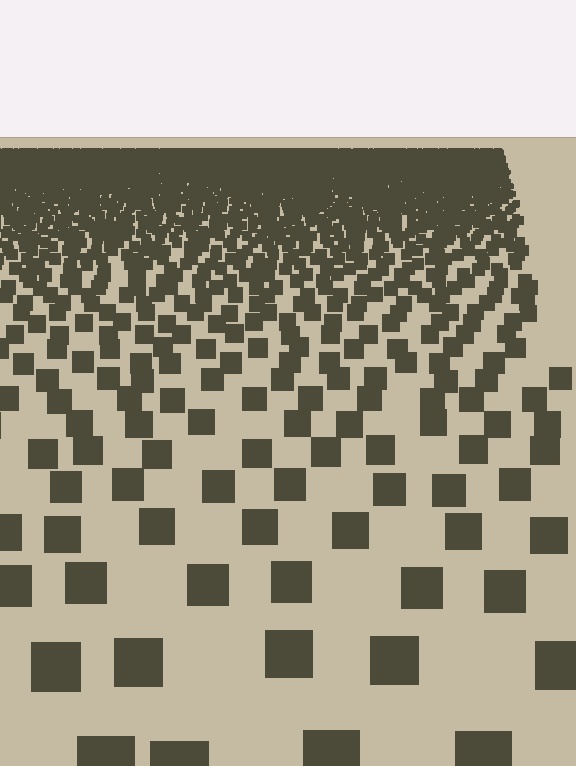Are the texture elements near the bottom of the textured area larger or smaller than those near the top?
Larger. Near the bottom, elements are closer to the viewer and appear at a bigger on-screen size.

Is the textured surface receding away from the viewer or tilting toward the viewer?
The surface is receding away from the viewer. Texture elements get smaller and denser toward the top.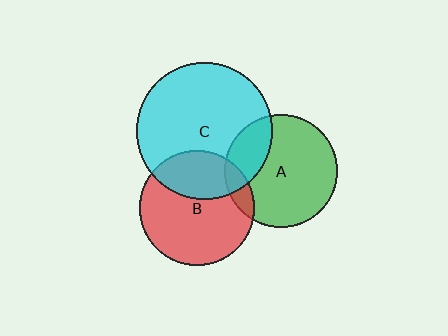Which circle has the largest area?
Circle C (cyan).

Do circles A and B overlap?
Yes.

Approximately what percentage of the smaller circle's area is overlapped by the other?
Approximately 10%.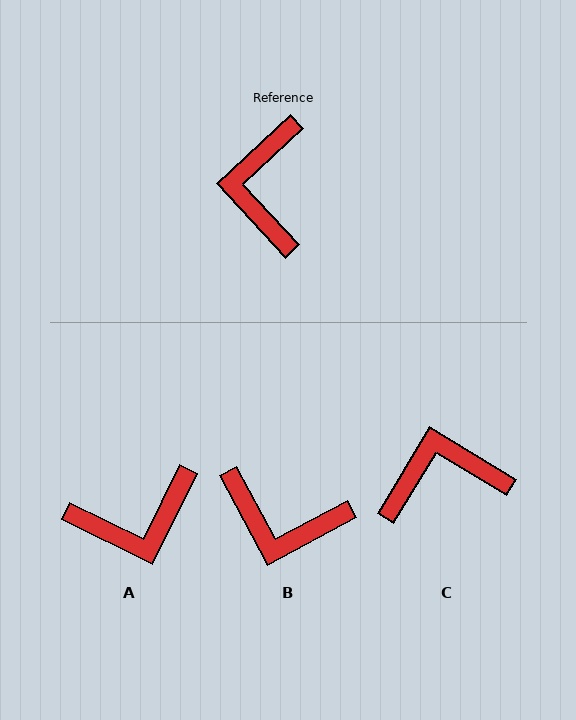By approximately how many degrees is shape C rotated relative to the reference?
Approximately 74 degrees clockwise.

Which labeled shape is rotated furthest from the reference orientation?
A, about 111 degrees away.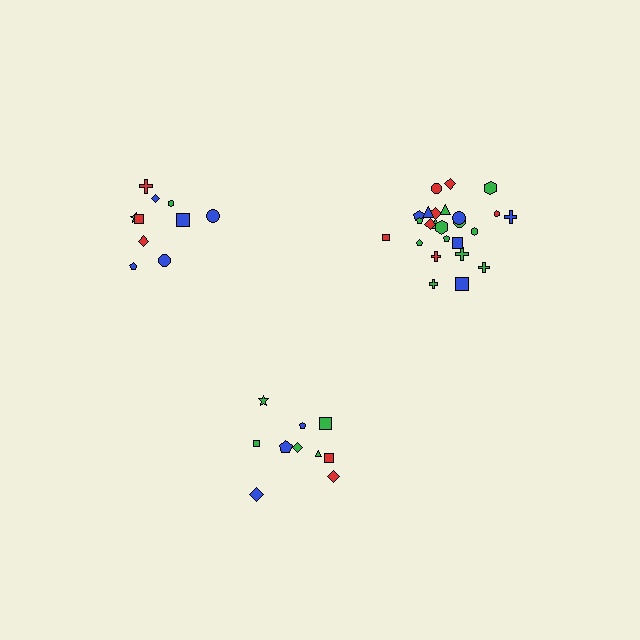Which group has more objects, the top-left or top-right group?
The top-right group.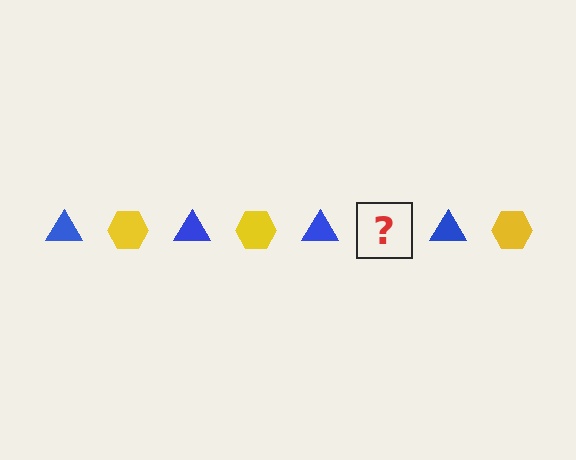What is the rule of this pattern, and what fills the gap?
The rule is that the pattern alternates between blue triangle and yellow hexagon. The gap should be filled with a yellow hexagon.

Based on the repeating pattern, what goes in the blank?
The blank should be a yellow hexagon.